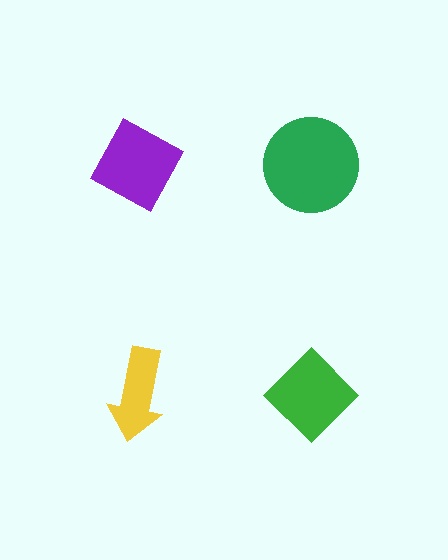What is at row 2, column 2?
A green diamond.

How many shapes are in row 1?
2 shapes.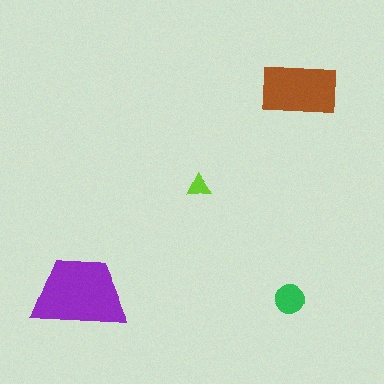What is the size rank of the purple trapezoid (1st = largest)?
1st.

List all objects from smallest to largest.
The lime triangle, the green circle, the brown rectangle, the purple trapezoid.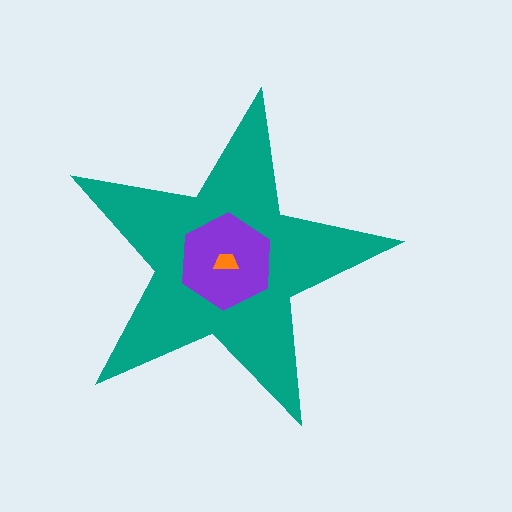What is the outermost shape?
The teal star.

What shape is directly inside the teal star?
The purple hexagon.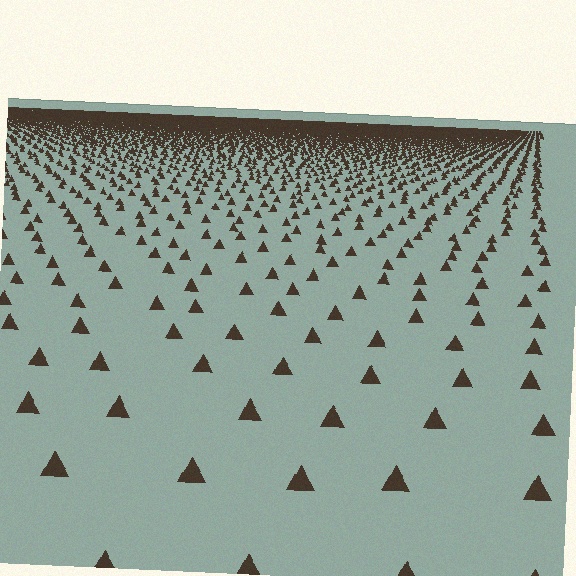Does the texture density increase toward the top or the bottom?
Density increases toward the top.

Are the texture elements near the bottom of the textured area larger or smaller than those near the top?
Larger. Near the bottom, elements are closer to the viewer and appear at a bigger on-screen size.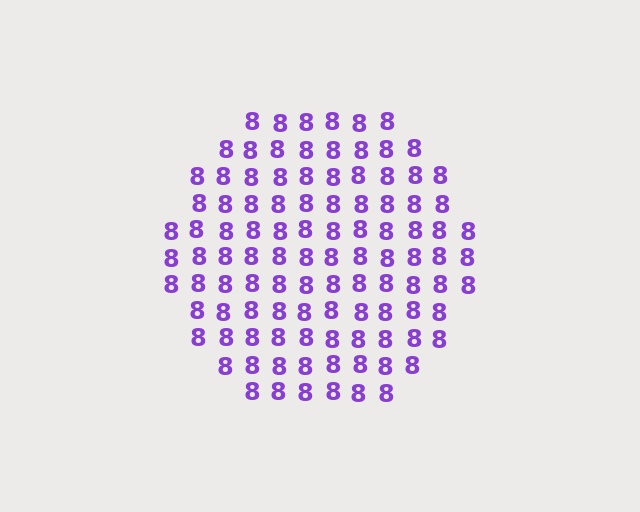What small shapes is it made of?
It is made of small digit 8's.